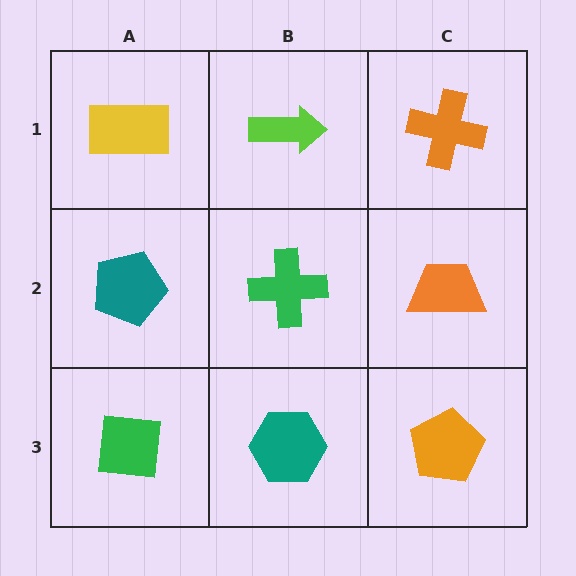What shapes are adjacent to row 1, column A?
A teal pentagon (row 2, column A), a lime arrow (row 1, column B).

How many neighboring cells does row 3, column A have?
2.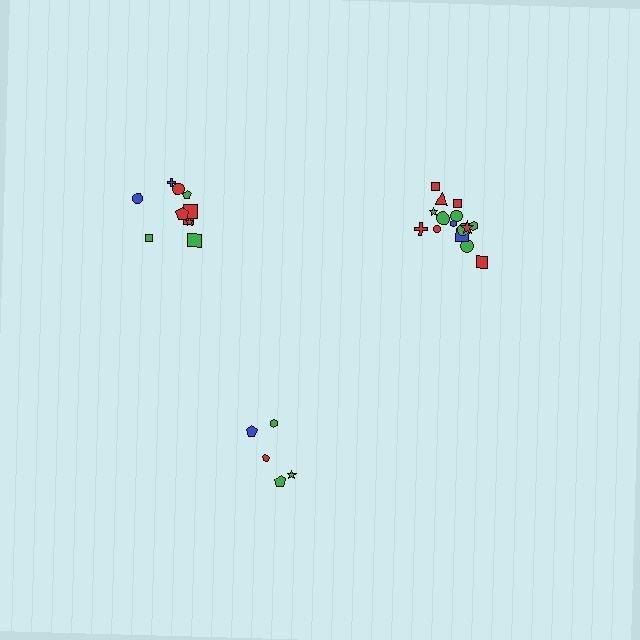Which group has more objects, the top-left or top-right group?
The top-right group.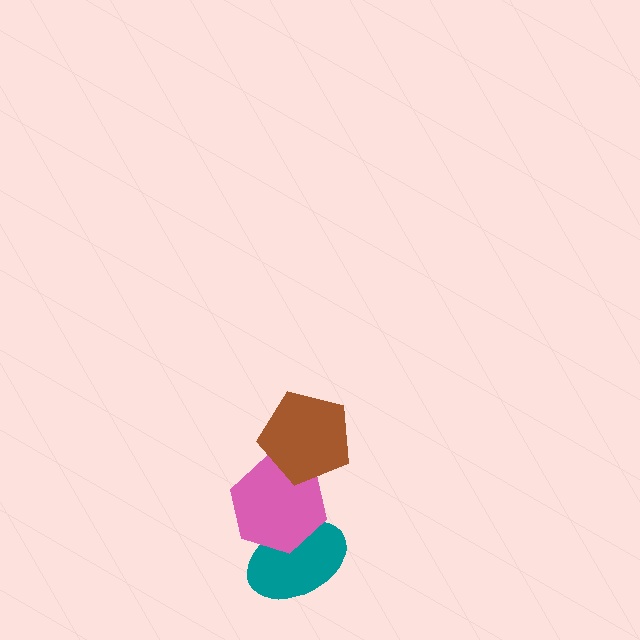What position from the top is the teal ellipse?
The teal ellipse is 3rd from the top.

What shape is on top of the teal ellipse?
The pink hexagon is on top of the teal ellipse.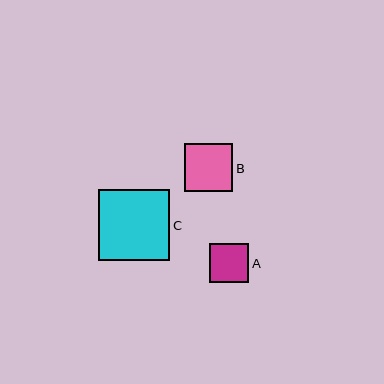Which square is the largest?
Square C is the largest with a size of approximately 71 pixels.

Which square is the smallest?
Square A is the smallest with a size of approximately 39 pixels.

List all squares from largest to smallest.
From largest to smallest: C, B, A.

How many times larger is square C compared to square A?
Square C is approximately 1.8 times the size of square A.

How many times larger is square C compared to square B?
Square C is approximately 1.5 times the size of square B.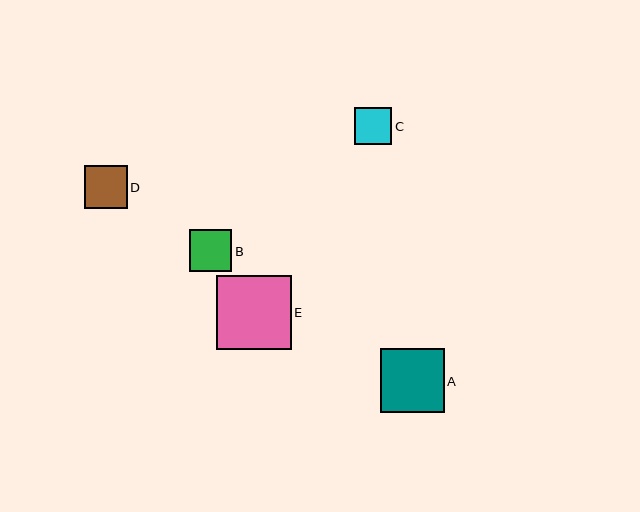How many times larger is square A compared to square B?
Square A is approximately 1.5 times the size of square B.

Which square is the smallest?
Square C is the smallest with a size of approximately 37 pixels.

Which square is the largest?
Square E is the largest with a size of approximately 74 pixels.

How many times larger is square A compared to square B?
Square A is approximately 1.5 times the size of square B.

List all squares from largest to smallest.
From largest to smallest: E, A, D, B, C.